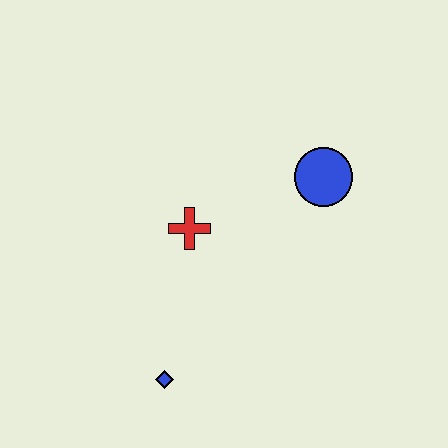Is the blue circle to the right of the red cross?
Yes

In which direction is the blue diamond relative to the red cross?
The blue diamond is below the red cross.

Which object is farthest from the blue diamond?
The blue circle is farthest from the blue diamond.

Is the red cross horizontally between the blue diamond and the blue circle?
Yes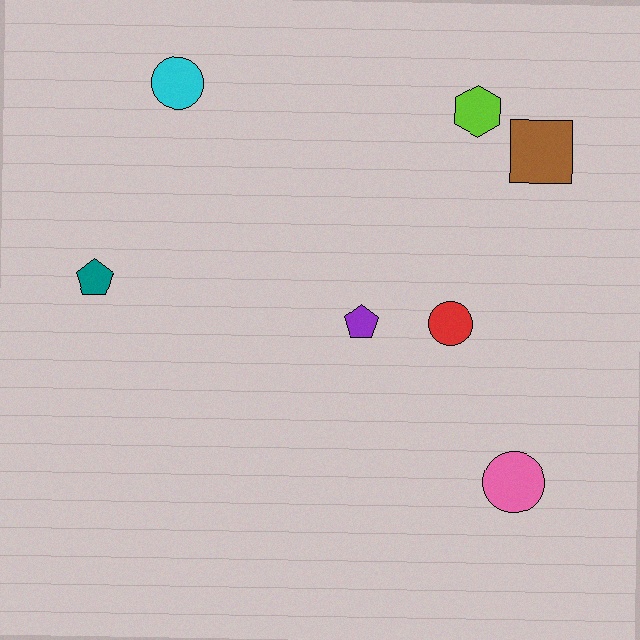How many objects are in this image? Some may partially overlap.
There are 7 objects.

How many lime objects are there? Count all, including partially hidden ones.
There is 1 lime object.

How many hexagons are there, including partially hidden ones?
There is 1 hexagon.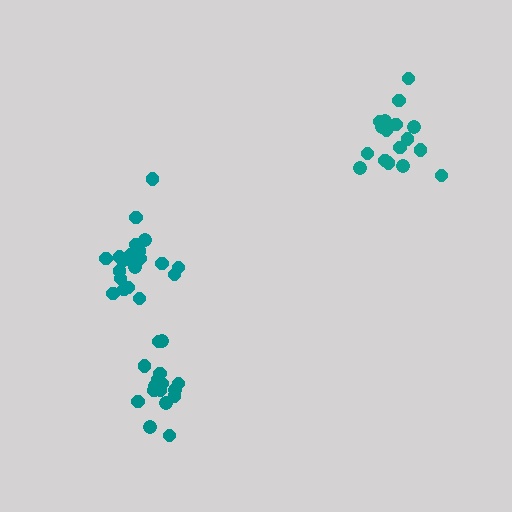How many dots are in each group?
Group 1: 18 dots, Group 2: 20 dots, Group 3: 16 dots (54 total).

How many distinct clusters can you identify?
There are 3 distinct clusters.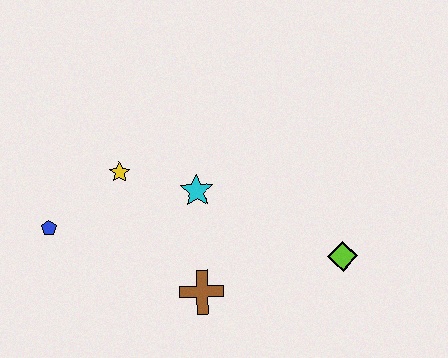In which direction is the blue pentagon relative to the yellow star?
The blue pentagon is to the left of the yellow star.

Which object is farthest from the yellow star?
The lime diamond is farthest from the yellow star.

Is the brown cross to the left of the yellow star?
No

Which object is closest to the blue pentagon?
The yellow star is closest to the blue pentagon.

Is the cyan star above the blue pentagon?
Yes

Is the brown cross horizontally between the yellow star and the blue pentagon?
No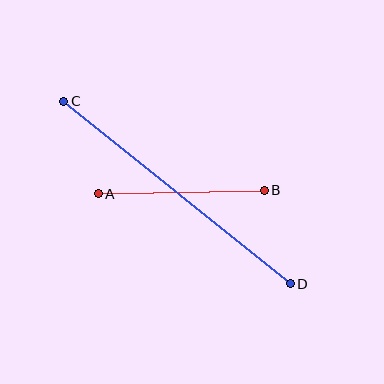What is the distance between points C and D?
The distance is approximately 291 pixels.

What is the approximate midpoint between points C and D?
The midpoint is at approximately (177, 192) pixels.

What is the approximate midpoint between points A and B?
The midpoint is at approximately (181, 192) pixels.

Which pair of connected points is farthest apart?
Points C and D are farthest apart.